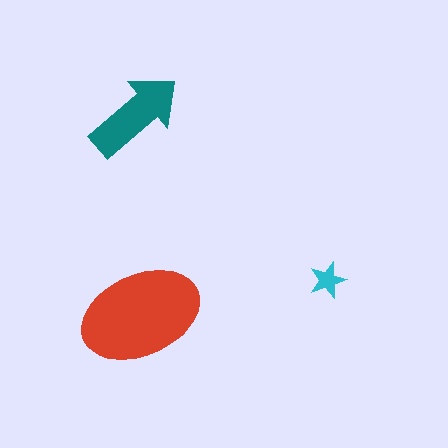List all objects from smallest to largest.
The cyan star, the teal arrow, the red ellipse.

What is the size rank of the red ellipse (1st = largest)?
1st.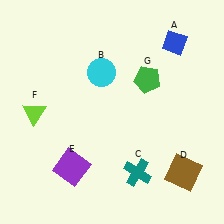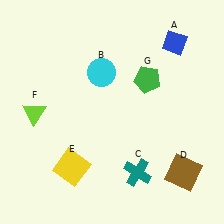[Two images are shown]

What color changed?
The square (E) changed from purple in Image 1 to yellow in Image 2.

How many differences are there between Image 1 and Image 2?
There is 1 difference between the two images.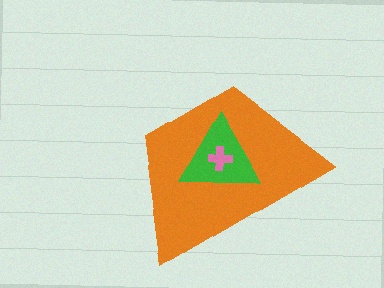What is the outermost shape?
The orange trapezoid.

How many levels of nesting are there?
3.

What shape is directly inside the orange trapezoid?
The green triangle.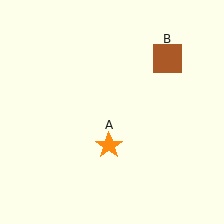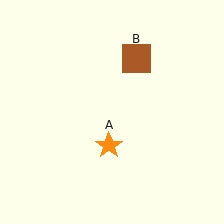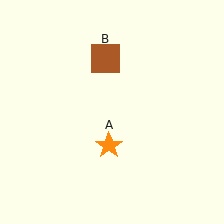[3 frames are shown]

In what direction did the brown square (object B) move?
The brown square (object B) moved left.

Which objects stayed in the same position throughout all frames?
Orange star (object A) remained stationary.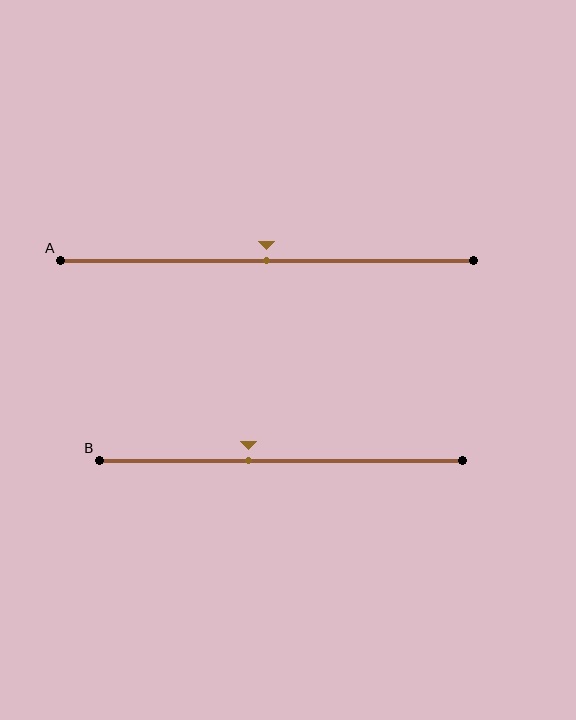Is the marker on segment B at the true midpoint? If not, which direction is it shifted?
No, the marker on segment B is shifted to the left by about 9% of the segment length.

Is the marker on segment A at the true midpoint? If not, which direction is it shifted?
Yes, the marker on segment A is at the true midpoint.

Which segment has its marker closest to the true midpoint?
Segment A has its marker closest to the true midpoint.